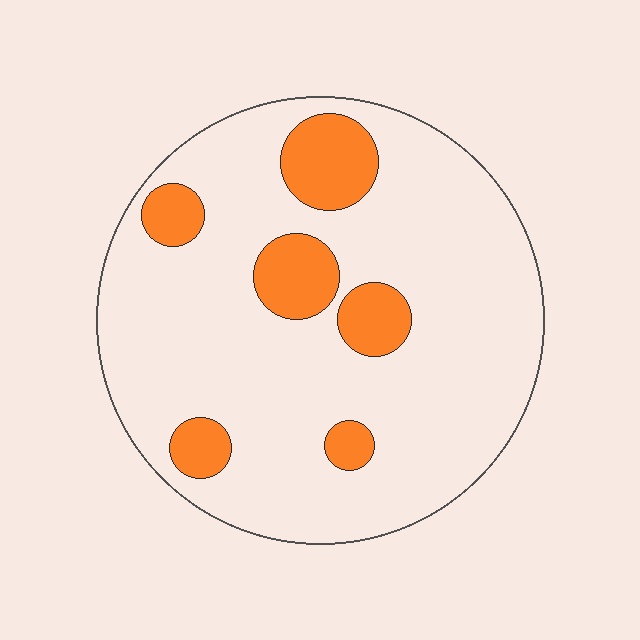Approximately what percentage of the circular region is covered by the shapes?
Approximately 15%.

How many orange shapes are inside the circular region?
6.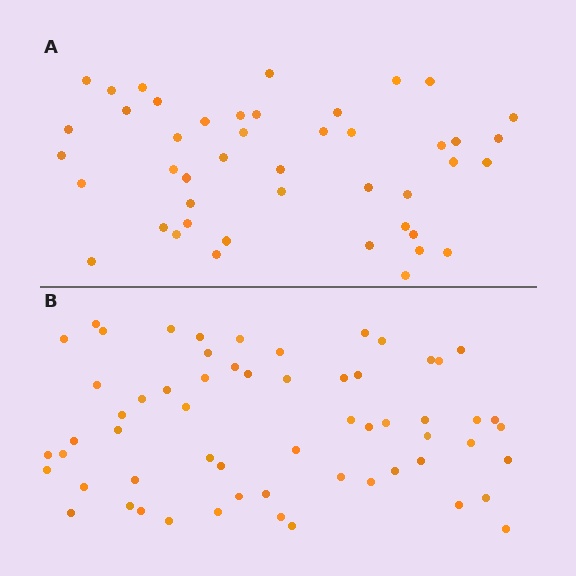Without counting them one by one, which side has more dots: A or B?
Region B (the bottom region) has more dots.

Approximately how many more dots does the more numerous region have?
Region B has approximately 15 more dots than region A.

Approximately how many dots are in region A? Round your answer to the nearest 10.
About 40 dots. (The exact count is 45, which rounds to 40.)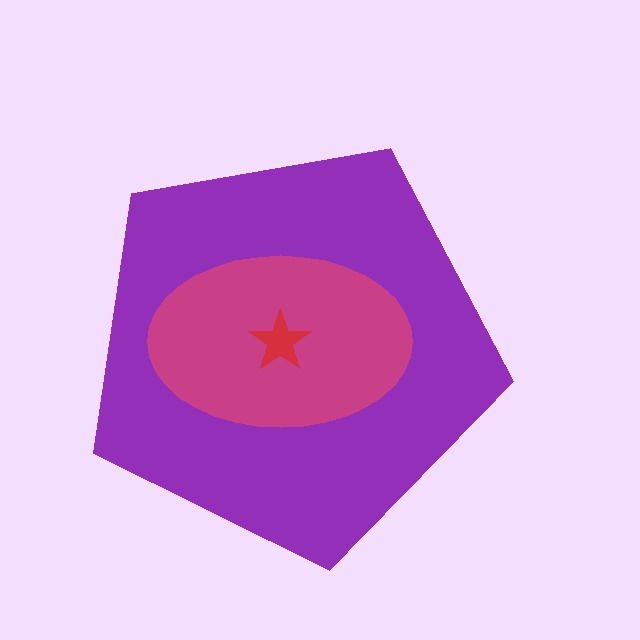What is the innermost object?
The red star.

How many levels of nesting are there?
3.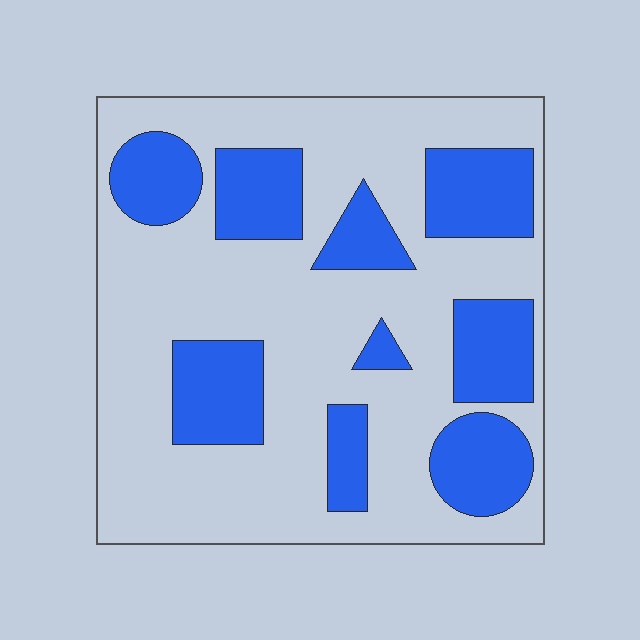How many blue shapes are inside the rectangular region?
9.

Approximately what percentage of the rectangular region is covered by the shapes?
Approximately 30%.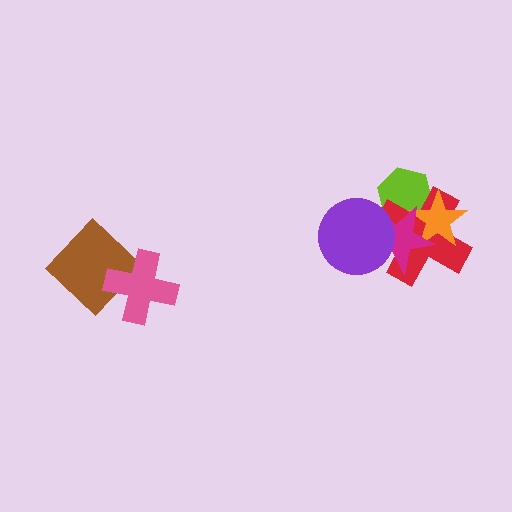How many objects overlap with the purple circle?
2 objects overlap with the purple circle.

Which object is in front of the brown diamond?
The pink cross is in front of the brown diamond.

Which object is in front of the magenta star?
The purple circle is in front of the magenta star.